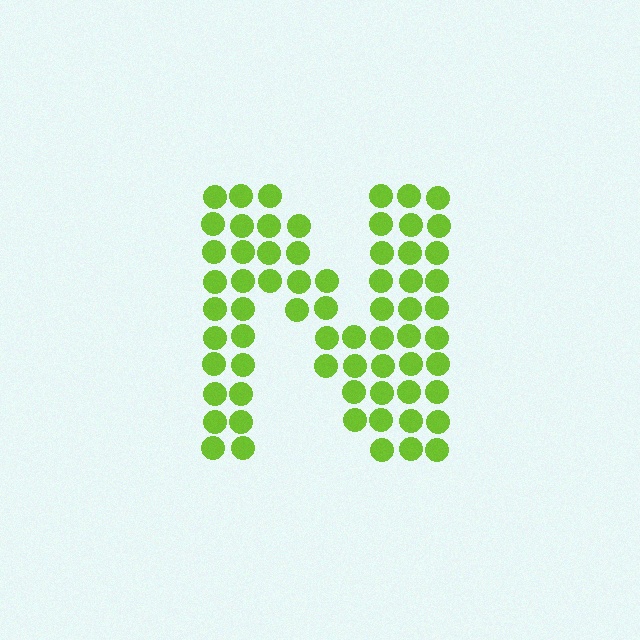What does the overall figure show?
The overall figure shows the letter N.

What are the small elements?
The small elements are circles.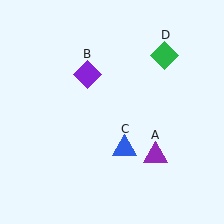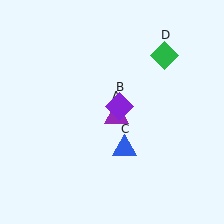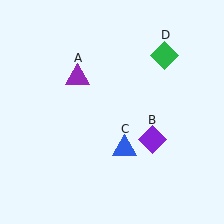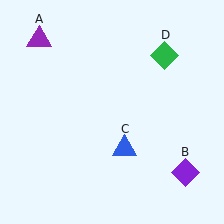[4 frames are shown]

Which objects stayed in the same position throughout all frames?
Blue triangle (object C) and green diamond (object D) remained stationary.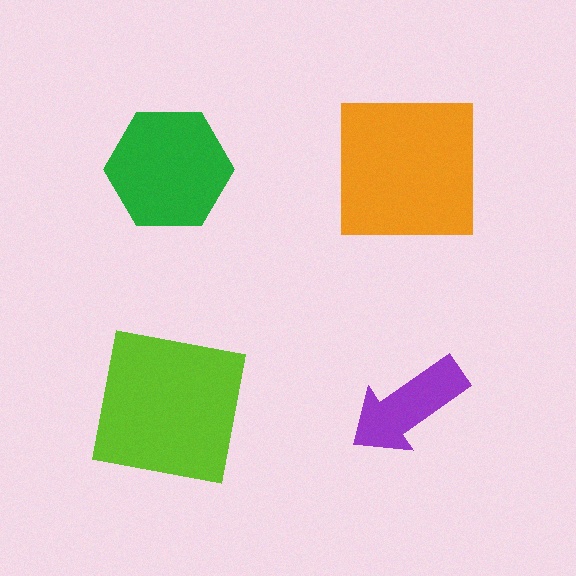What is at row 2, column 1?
A lime square.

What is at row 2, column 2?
A purple arrow.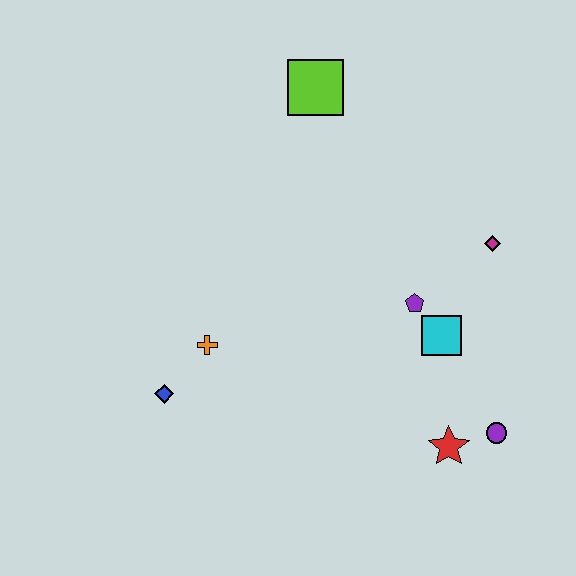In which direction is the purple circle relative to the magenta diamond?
The purple circle is below the magenta diamond.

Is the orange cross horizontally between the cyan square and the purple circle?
No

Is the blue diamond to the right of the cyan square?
No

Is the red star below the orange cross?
Yes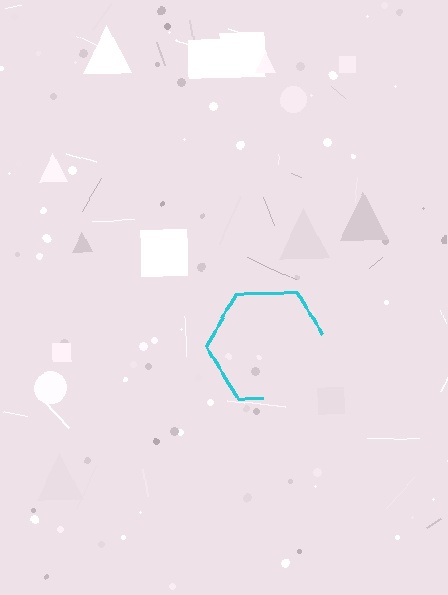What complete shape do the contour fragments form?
The contour fragments form a hexagon.